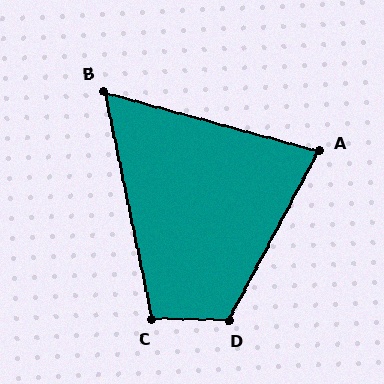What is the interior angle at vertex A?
Approximately 77 degrees (acute).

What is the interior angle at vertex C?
Approximately 103 degrees (obtuse).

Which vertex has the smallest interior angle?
B, at approximately 63 degrees.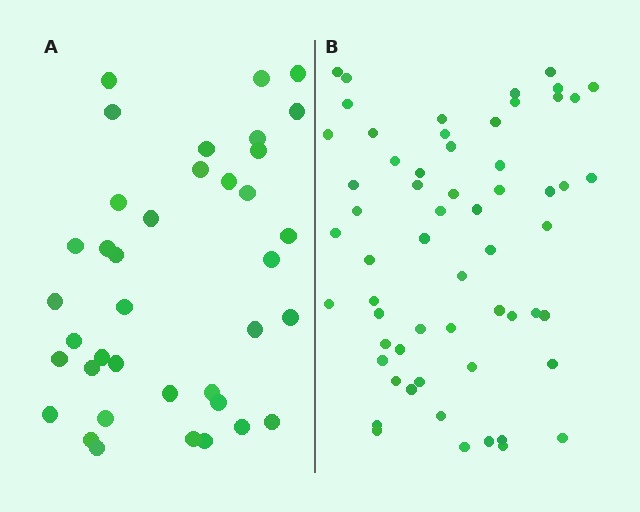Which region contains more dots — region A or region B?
Region B (the right region) has more dots.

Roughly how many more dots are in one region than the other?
Region B has approximately 20 more dots than region A.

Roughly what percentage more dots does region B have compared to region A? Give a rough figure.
About 60% more.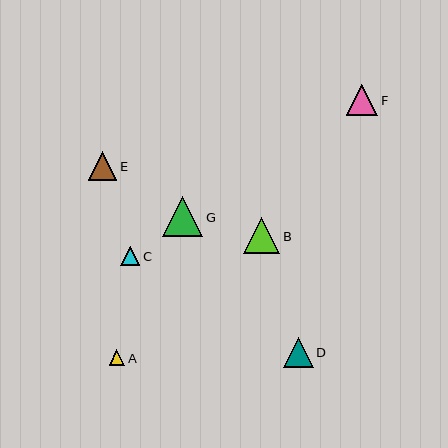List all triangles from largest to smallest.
From largest to smallest: G, B, F, D, E, C, A.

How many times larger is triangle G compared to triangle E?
Triangle G is approximately 1.4 times the size of triangle E.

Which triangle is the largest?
Triangle G is the largest with a size of approximately 40 pixels.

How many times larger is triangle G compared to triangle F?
Triangle G is approximately 1.3 times the size of triangle F.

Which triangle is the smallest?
Triangle A is the smallest with a size of approximately 15 pixels.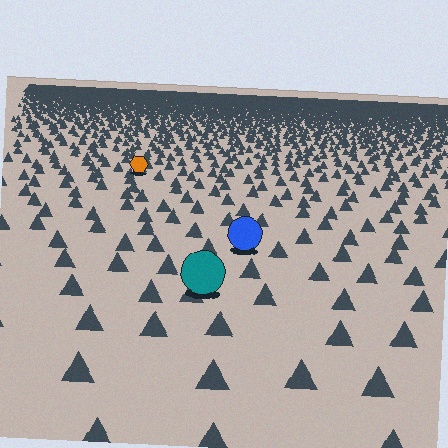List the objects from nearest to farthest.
From nearest to farthest: the teal circle, the blue circle, the orange hexagon.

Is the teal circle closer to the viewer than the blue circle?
Yes. The teal circle is closer — you can tell from the texture gradient: the ground texture is coarser near it.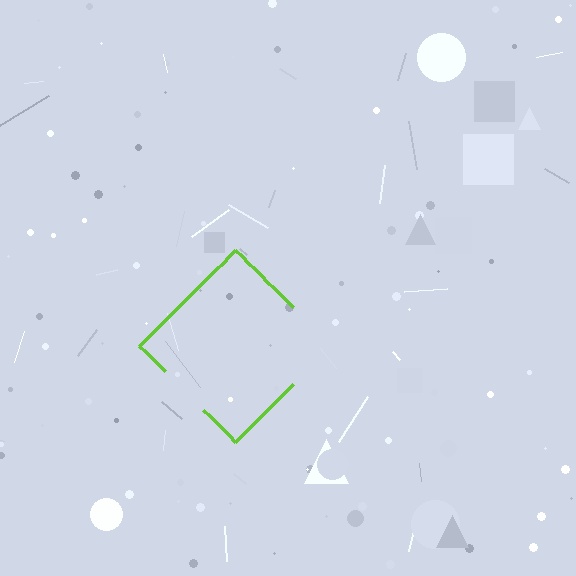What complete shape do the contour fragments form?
The contour fragments form a diamond.